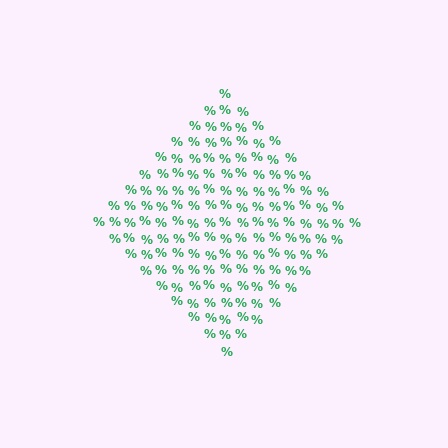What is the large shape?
The large shape is a diamond.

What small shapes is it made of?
It is made of small percent signs.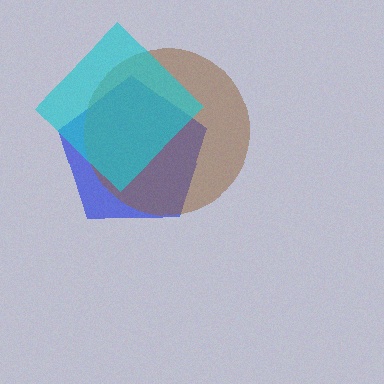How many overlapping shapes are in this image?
There are 3 overlapping shapes in the image.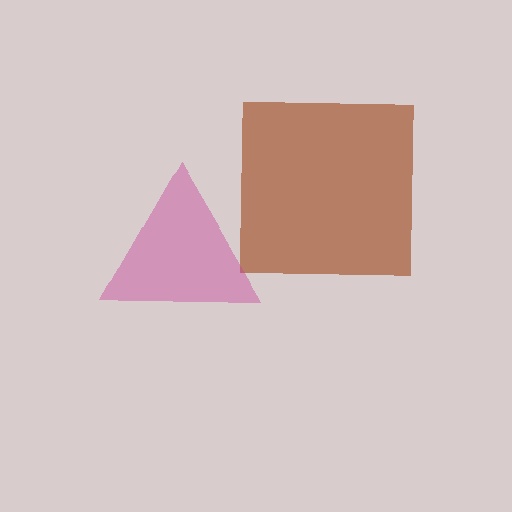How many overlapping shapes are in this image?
There are 2 overlapping shapes in the image.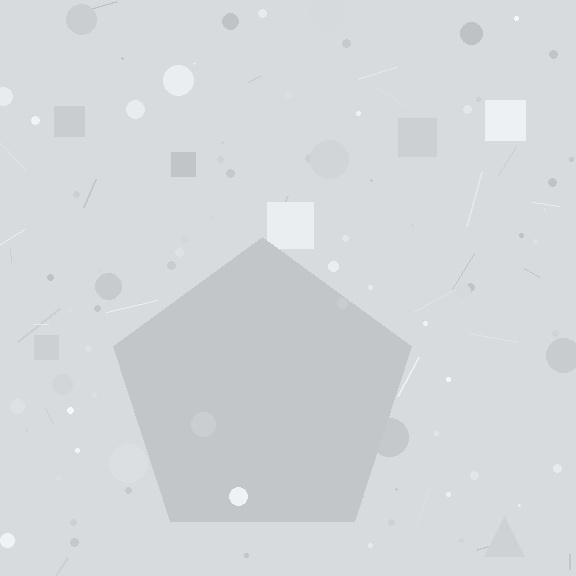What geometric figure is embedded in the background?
A pentagon is embedded in the background.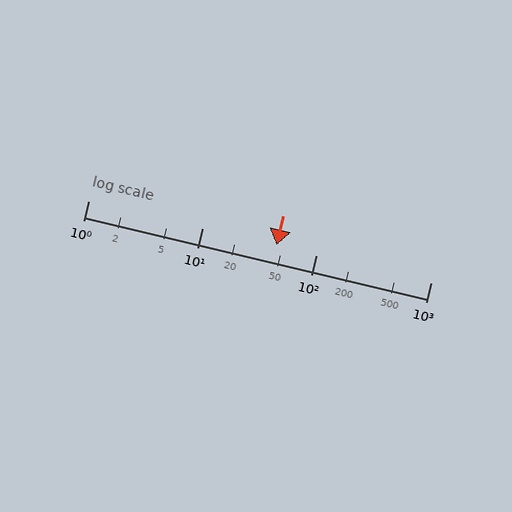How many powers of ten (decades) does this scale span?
The scale spans 3 decades, from 1 to 1000.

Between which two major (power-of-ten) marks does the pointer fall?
The pointer is between 10 and 100.